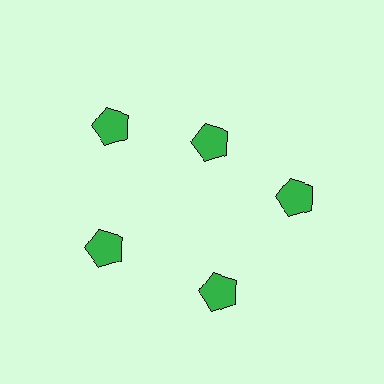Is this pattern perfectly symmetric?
No. The 5 green pentagons are arranged in a ring, but one element near the 1 o'clock position is pulled inward toward the center, breaking the 5-fold rotational symmetry.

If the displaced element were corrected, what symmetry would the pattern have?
It would have 5-fold rotational symmetry — the pattern would map onto itself every 72 degrees.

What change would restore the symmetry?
The symmetry would be restored by moving it outward, back onto the ring so that all 5 pentagons sit at equal angles and equal distance from the center.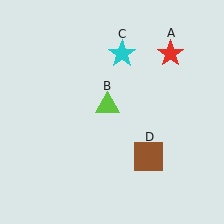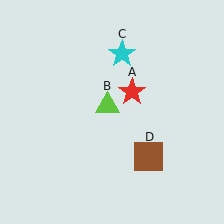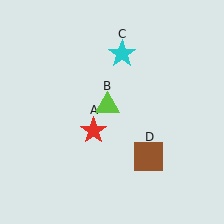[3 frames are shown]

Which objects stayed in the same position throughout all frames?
Lime triangle (object B) and cyan star (object C) and brown square (object D) remained stationary.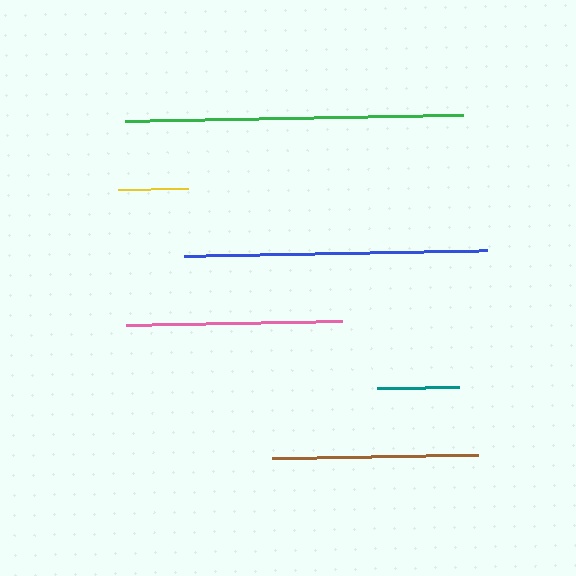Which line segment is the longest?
The green line is the longest at approximately 338 pixels.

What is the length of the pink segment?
The pink segment is approximately 216 pixels long.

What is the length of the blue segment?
The blue segment is approximately 303 pixels long.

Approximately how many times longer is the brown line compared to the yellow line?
The brown line is approximately 3.0 times the length of the yellow line.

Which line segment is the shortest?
The yellow line is the shortest at approximately 70 pixels.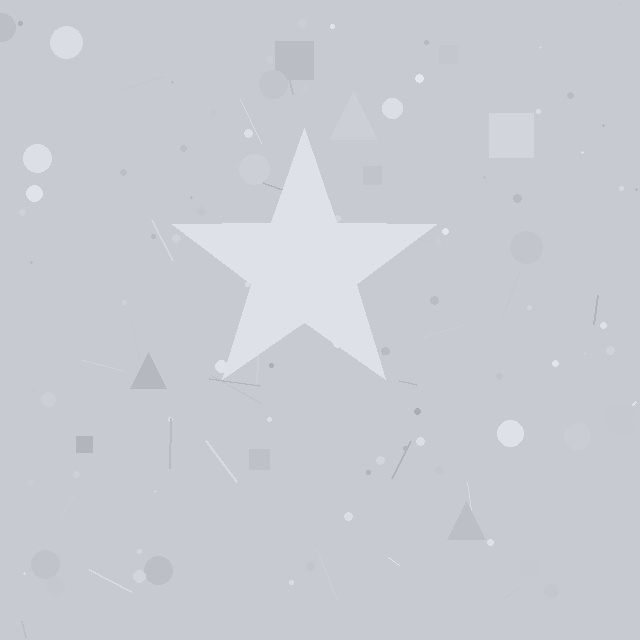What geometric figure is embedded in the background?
A star is embedded in the background.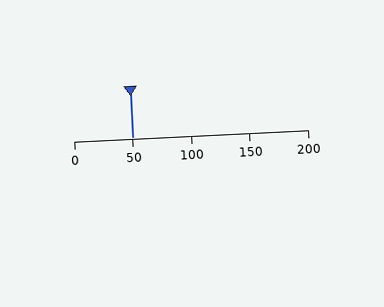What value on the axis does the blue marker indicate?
The marker indicates approximately 50.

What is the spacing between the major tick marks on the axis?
The major ticks are spaced 50 apart.